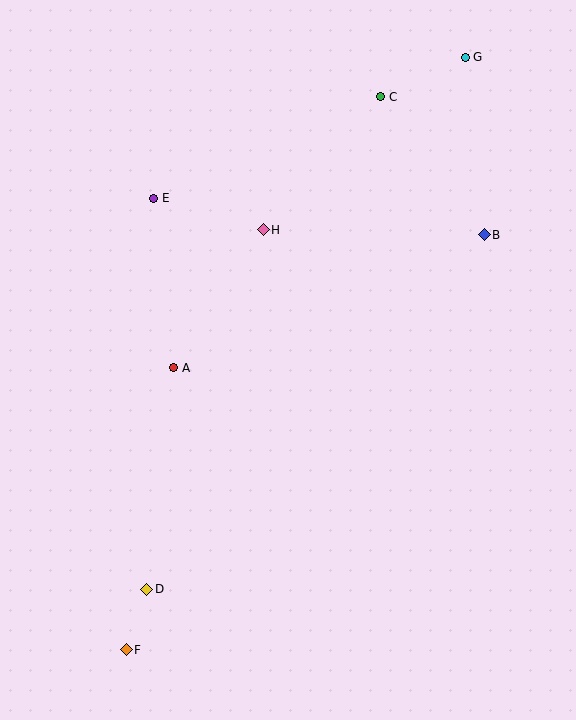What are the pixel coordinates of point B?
Point B is at (484, 235).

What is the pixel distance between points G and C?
The distance between G and C is 93 pixels.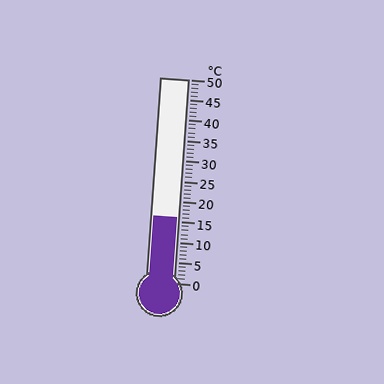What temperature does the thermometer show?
The thermometer shows approximately 16°C.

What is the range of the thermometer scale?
The thermometer scale ranges from 0°C to 50°C.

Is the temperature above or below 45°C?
The temperature is below 45°C.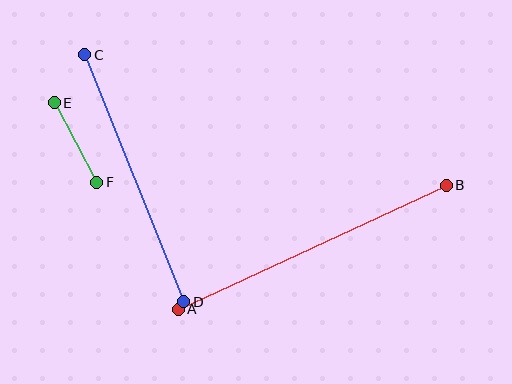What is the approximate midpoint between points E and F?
The midpoint is at approximately (75, 142) pixels.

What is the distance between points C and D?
The distance is approximately 266 pixels.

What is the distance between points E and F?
The distance is approximately 90 pixels.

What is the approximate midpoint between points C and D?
The midpoint is at approximately (134, 178) pixels.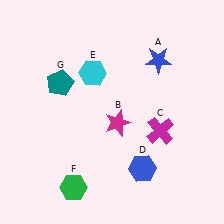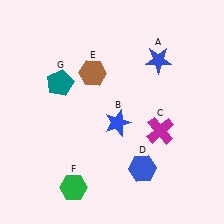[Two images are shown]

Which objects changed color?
B changed from magenta to blue. E changed from cyan to brown.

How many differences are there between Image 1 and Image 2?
There are 2 differences between the two images.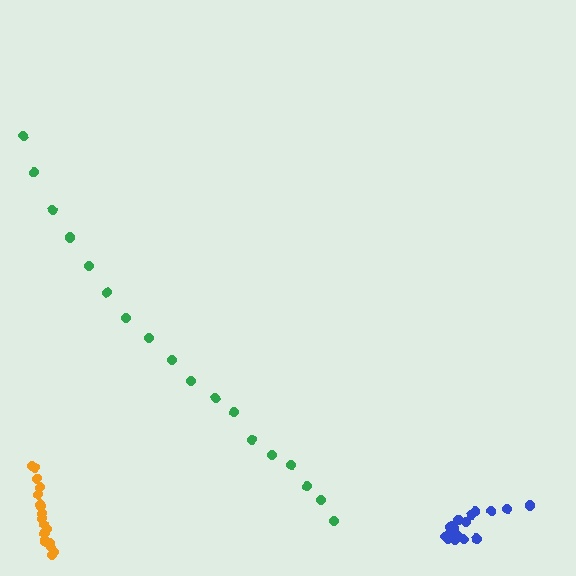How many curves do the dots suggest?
There are 3 distinct paths.